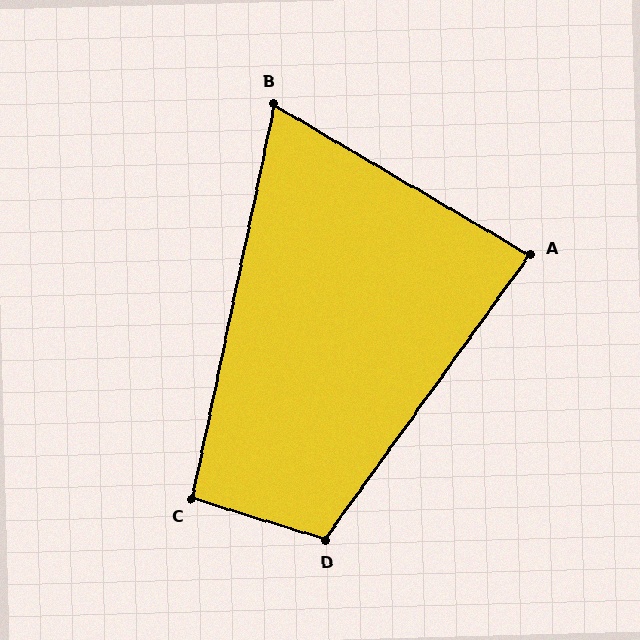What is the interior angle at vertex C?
Approximately 95 degrees (obtuse).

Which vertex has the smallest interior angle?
B, at approximately 71 degrees.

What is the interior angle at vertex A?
Approximately 85 degrees (acute).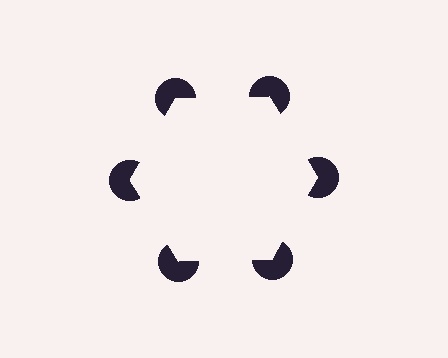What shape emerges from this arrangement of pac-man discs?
An illusory hexagon — its edges are inferred from the aligned wedge cuts in the pac-man discs, not physically drawn.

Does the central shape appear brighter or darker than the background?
It typically appears slightly brighter than the background, even though no actual brightness change is drawn.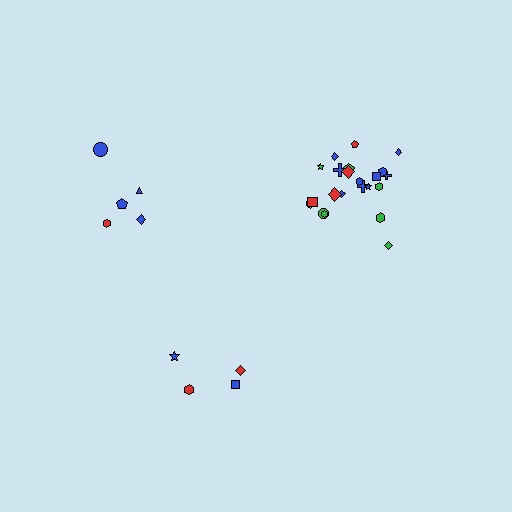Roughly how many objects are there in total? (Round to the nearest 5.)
Roughly 30 objects in total.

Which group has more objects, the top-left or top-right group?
The top-right group.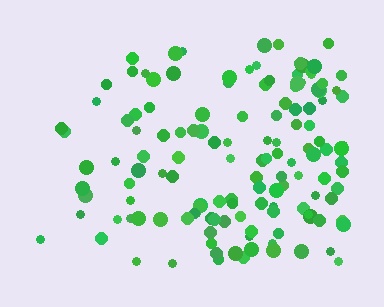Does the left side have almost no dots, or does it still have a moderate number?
Still a moderate number, just noticeably fewer than the right.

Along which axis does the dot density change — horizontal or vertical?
Horizontal.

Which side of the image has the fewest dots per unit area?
The left.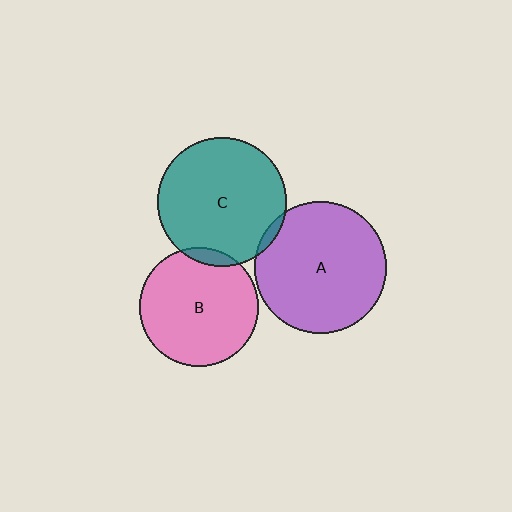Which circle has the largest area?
Circle A (purple).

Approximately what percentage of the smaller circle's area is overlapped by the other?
Approximately 5%.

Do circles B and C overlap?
Yes.